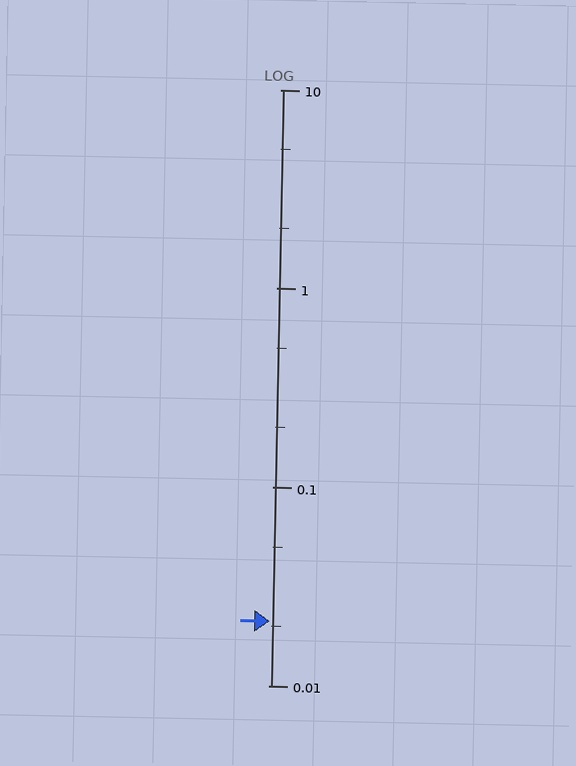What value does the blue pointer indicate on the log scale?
The pointer indicates approximately 0.021.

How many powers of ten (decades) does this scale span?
The scale spans 3 decades, from 0.01 to 10.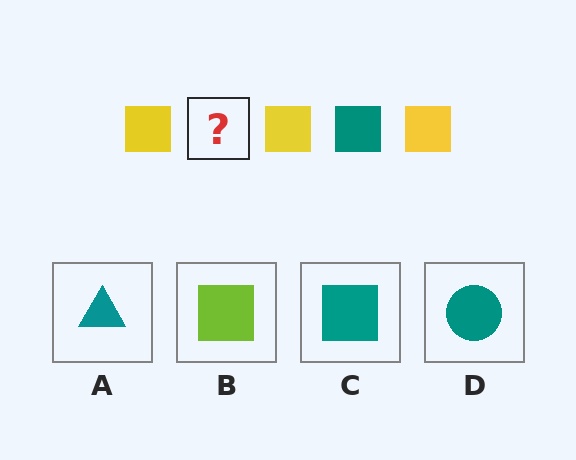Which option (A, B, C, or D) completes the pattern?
C.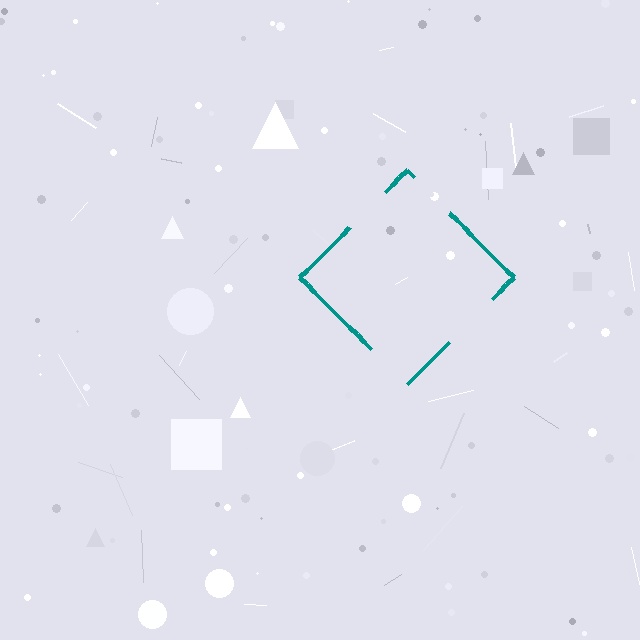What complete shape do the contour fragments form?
The contour fragments form a diamond.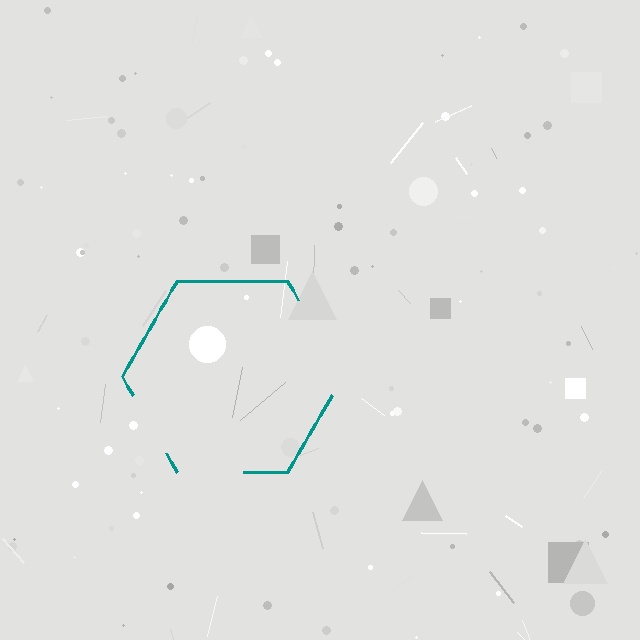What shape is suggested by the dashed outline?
The dashed outline suggests a hexagon.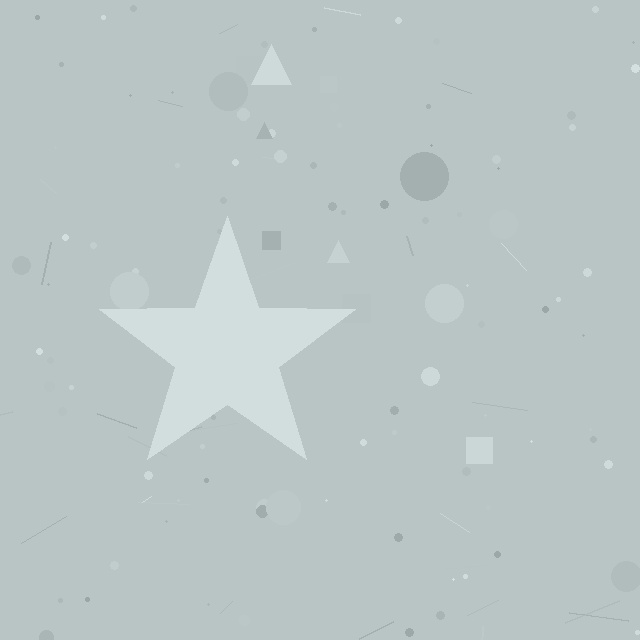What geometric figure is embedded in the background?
A star is embedded in the background.